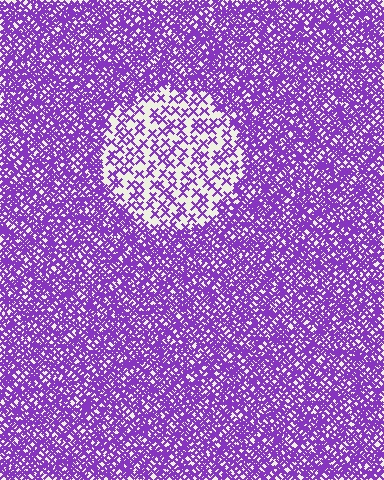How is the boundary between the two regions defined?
The boundary is defined by a change in element density (approximately 2.7x ratio). All elements are the same color, size, and shape.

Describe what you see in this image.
The image contains small purple elements arranged at two different densities. A circle-shaped region is visible where the elements are less densely packed than the surrounding area.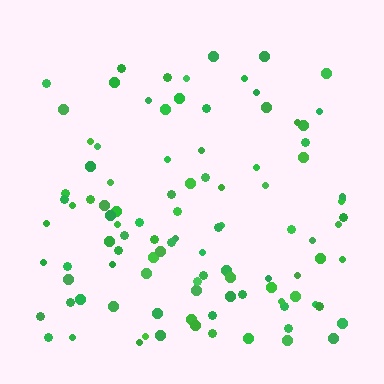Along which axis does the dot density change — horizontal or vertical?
Vertical.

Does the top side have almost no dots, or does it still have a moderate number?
Still a moderate number, just noticeably fewer than the bottom.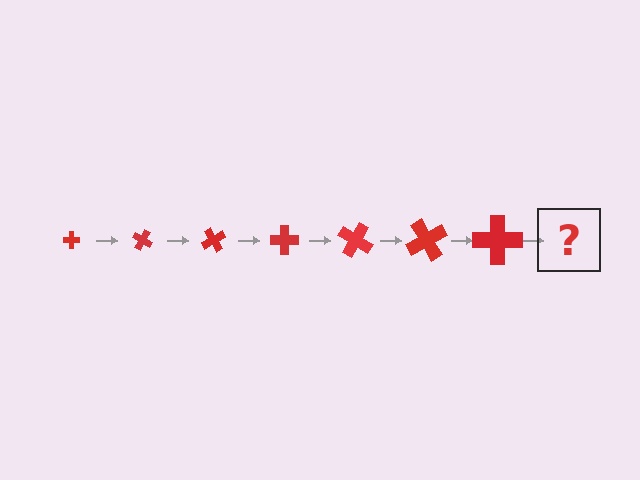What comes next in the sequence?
The next element should be a cross, larger than the previous one and rotated 210 degrees from the start.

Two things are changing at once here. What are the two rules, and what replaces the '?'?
The two rules are that the cross grows larger each step and it rotates 30 degrees each step. The '?' should be a cross, larger than the previous one and rotated 210 degrees from the start.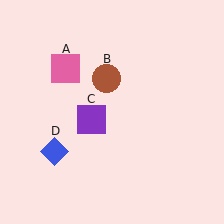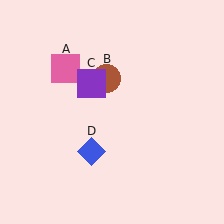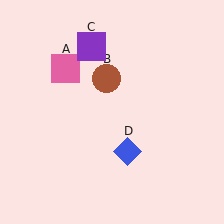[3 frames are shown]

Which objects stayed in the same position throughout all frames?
Pink square (object A) and brown circle (object B) remained stationary.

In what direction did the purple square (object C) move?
The purple square (object C) moved up.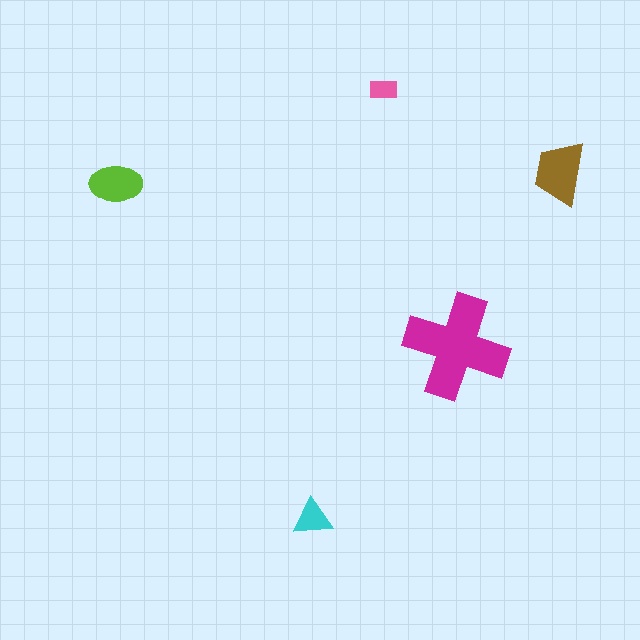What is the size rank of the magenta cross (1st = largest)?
1st.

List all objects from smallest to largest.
The pink rectangle, the cyan triangle, the lime ellipse, the brown trapezoid, the magenta cross.